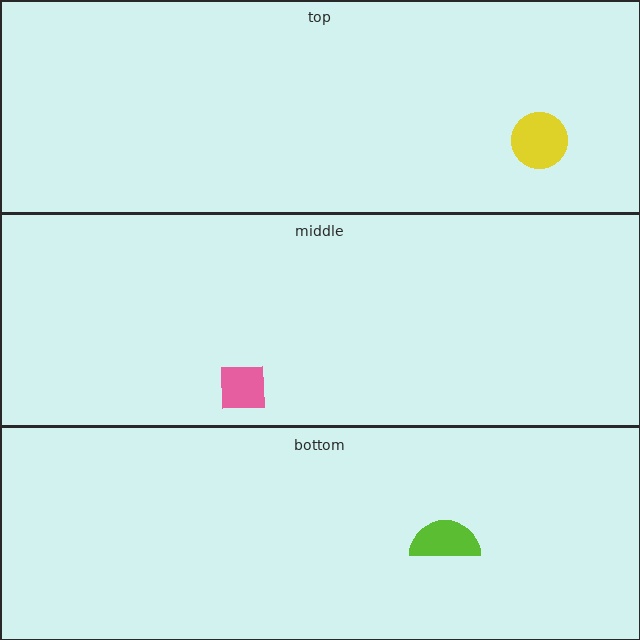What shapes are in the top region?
The yellow circle.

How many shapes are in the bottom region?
1.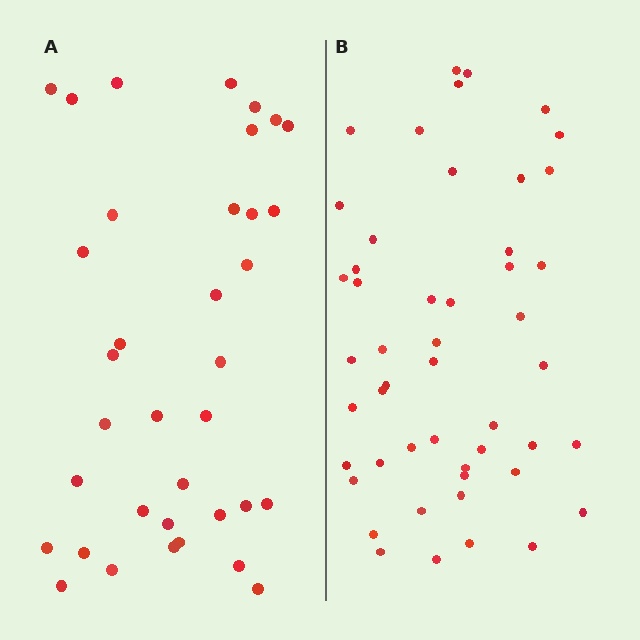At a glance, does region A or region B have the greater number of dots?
Region B (the right region) has more dots.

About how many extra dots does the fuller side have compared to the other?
Region B has approximately 15 more dots than region A.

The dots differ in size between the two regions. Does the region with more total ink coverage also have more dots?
No. Region A has more total ink coverage because its dots are larger, but region B actually contains more individual dots. Total area can be misleading — the number of items is what matters here.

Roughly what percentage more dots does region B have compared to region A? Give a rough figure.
About 35% more.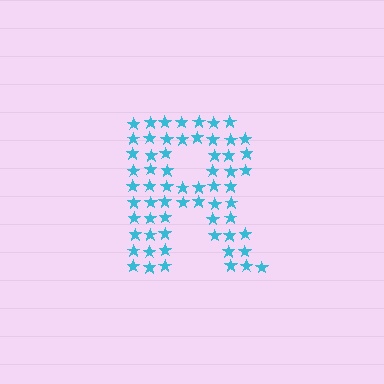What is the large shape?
The large shape is the letter R.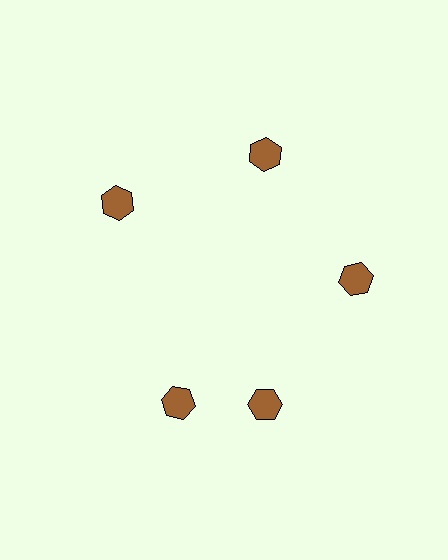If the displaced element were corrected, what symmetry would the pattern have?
It would have 5-fold rotational symmetry — the pattern would map onto itself every 72 degrees.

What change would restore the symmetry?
The symmetry would be restored by rotating it back into even spacing with its neighbors so that all 5 hexagons sit at equal angles and equal distance from the center.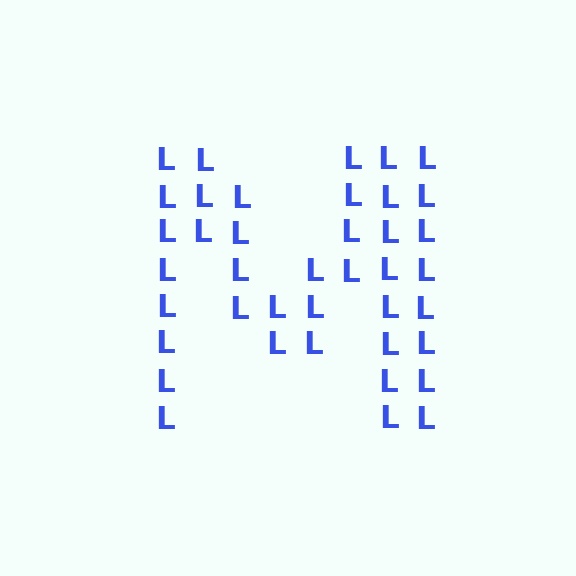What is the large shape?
The large shape is the letter M.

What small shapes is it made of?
It is made of small letter L's.